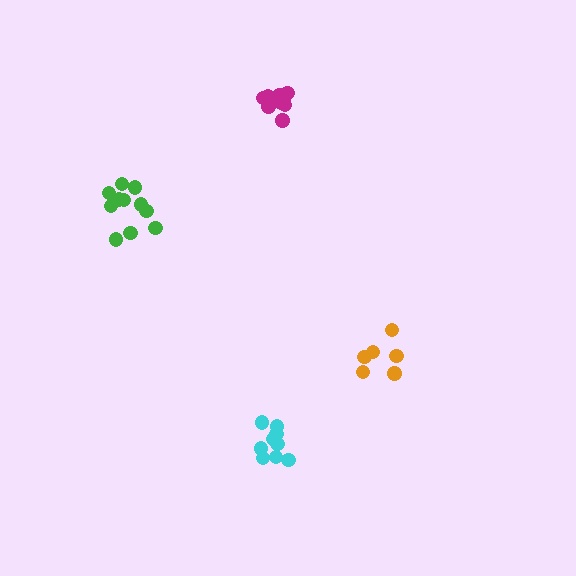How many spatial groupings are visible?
There are 4 spatial groupings.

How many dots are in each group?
Group 1: 9 dots, Group 2: 9 dots, Group 3: 6 dots, Group 4: 11 dots (35 total).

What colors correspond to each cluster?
The clusters are colored: cyan, magenta, orange, green.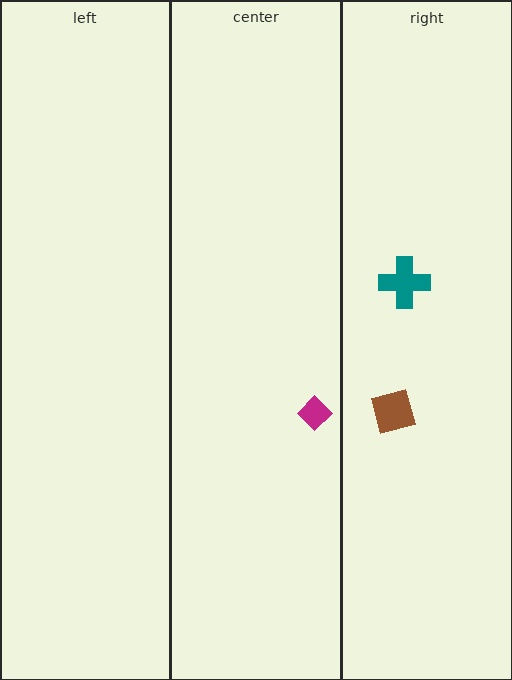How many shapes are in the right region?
2.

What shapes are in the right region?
The brown square, the teal cross.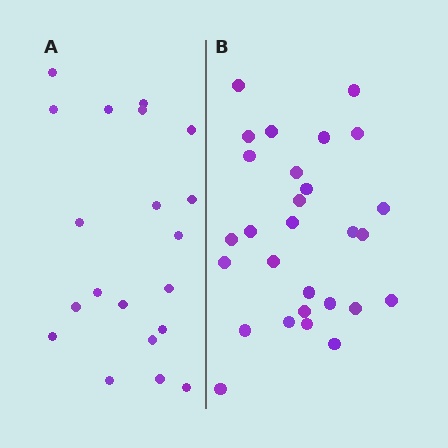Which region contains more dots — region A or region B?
Region B (the right region) has more dots.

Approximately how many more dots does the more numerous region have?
Region B has roughly 8 or so more dots than region A.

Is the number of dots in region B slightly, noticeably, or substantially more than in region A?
Region B has noticeably more, but not dramatically so. The ratio is roughly 1.4 to 1.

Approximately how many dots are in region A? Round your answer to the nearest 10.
About 20 dots.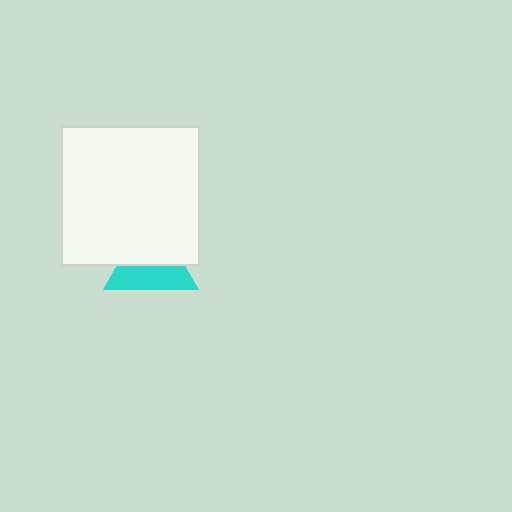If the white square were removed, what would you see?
You would see the complete cyan triangle.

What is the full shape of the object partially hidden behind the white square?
The partially hidden object is a cyan triangle.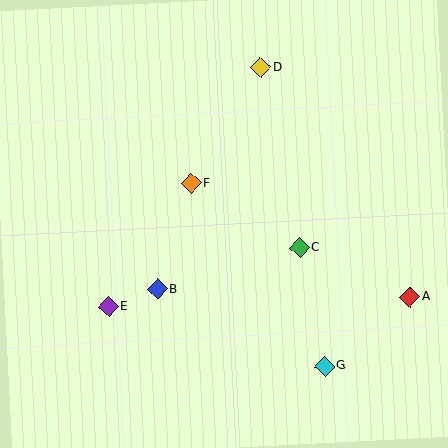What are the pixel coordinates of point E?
Point E is at (108, 307).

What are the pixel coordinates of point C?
Point C is at (300, 248).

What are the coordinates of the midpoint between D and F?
The midpoint between D and F is at (226, 126).